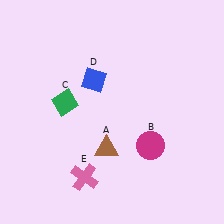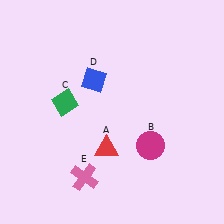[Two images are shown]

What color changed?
The triangle (A) changed from brown in Image 1 to red in Image 2.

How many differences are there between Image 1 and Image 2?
There is 1 difference between the two images.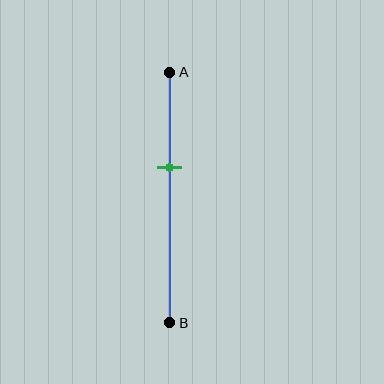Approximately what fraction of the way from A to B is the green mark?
The green mark is approximately 40% of the way from A to B.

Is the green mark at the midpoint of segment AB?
No, the mark is at about 40% from A, not at the 50% midpoint.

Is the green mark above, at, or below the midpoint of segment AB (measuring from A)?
The green mark is above the midpoint of segment AB.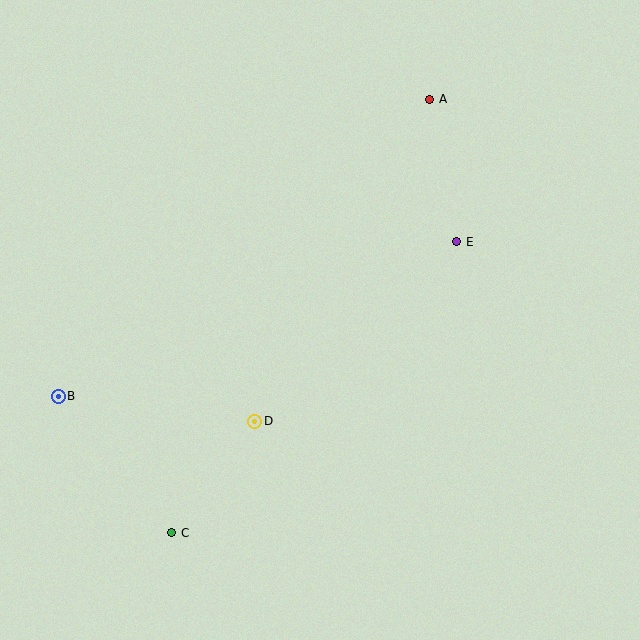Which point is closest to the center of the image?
Point D at (255, 421) is closest to the center.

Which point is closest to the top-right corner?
Point A is closest to the top-right corner.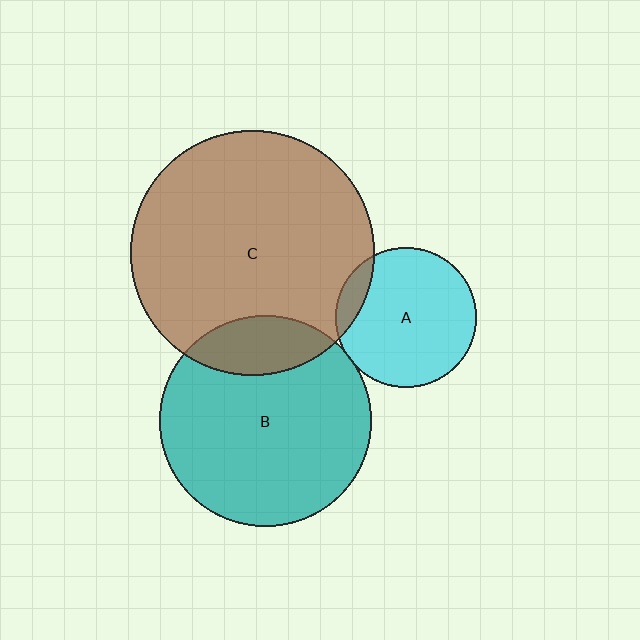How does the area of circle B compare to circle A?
Approximately 2.3 times.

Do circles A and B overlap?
Yes.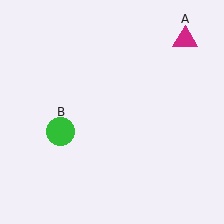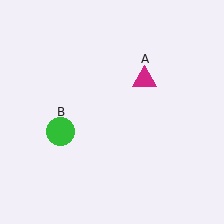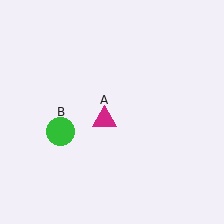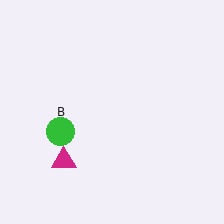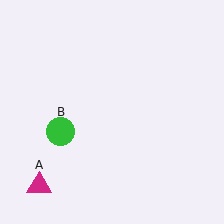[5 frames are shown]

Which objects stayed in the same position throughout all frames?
Green circle (object B) remained stationary.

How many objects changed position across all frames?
1 object changed position: magenta triangle (object A).